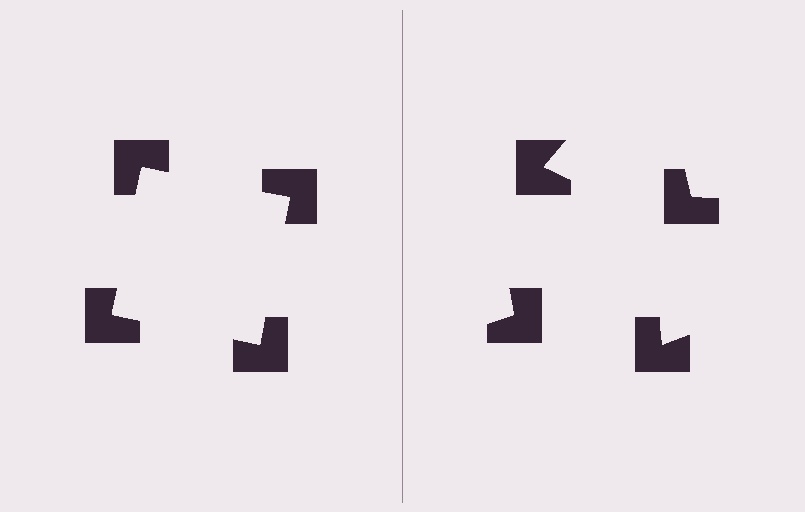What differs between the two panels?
The notched squares are positioned identically on both sides; only the wedge orientations differ. On the left they align to a square; on the right they are misaligned.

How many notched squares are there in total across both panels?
8 — 4 on each side.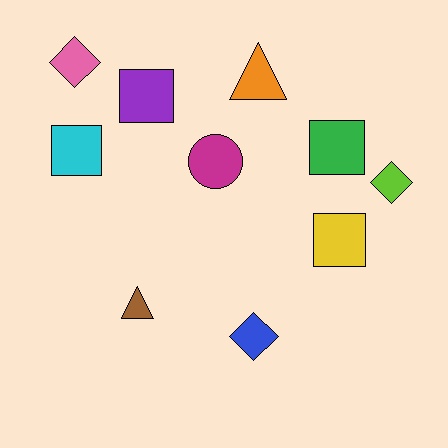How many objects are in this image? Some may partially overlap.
There are 10 objects.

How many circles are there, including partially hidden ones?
There is 1 circle.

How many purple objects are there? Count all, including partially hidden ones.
There is 1 purple object.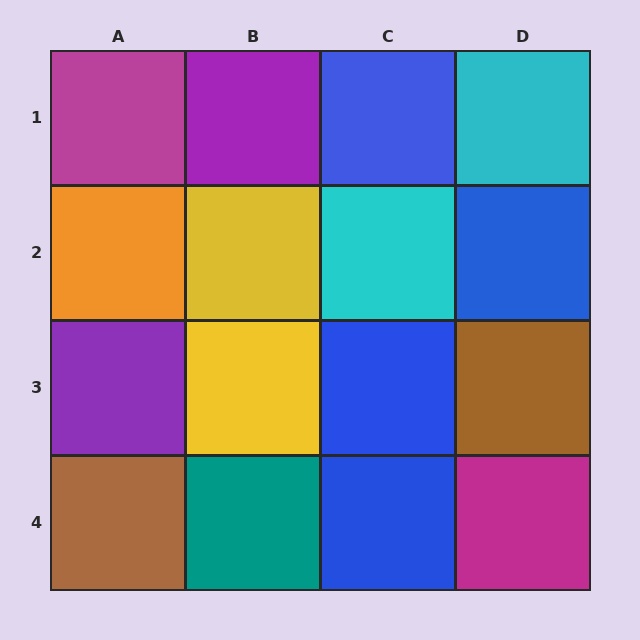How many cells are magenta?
2 cells are magenta.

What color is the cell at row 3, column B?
Yellow.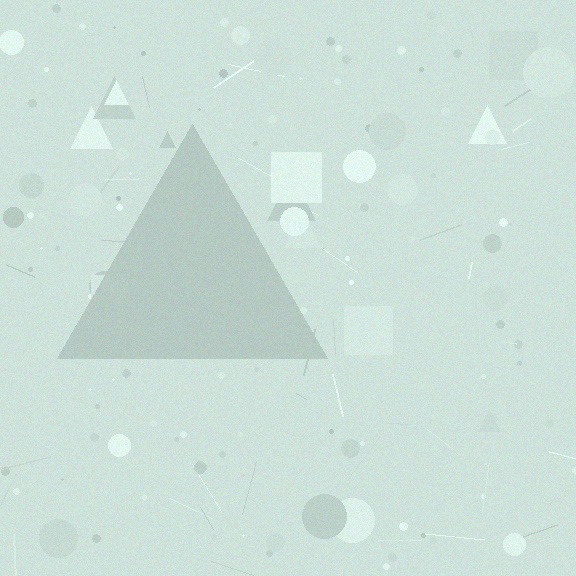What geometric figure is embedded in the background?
A triangle is embedded in the background.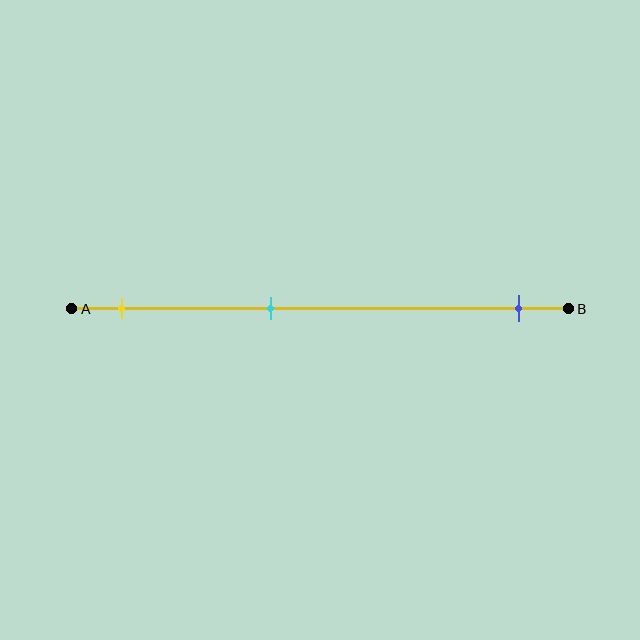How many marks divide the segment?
There are 3 marks dividing the segment.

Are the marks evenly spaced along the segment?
No, the marks are not evenly spaced.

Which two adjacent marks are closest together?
The yellow and cyan marks are the closest adjacent pair.